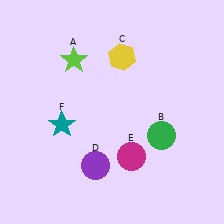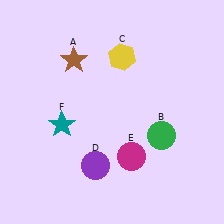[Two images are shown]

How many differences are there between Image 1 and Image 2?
There is 1 difference between the two images.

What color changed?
The star (A) changed from lime in Image 1 to brown in Image 2.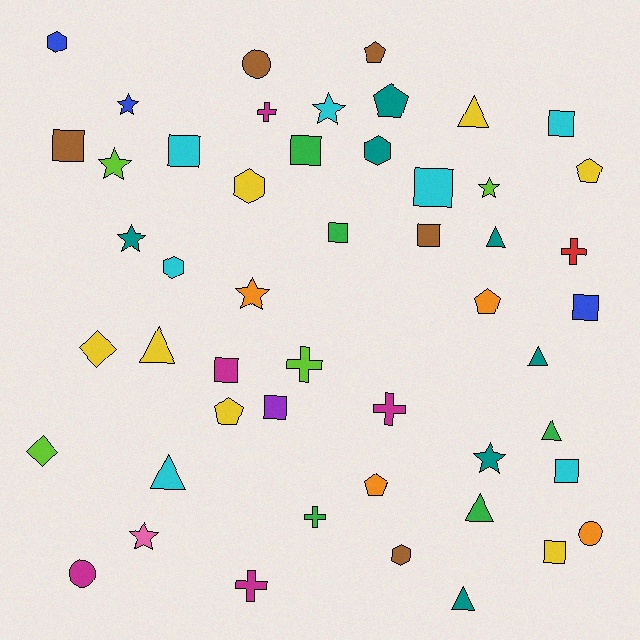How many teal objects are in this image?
There are 7 teal objects.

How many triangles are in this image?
There are 8 triangles.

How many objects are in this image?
There are 50 objects.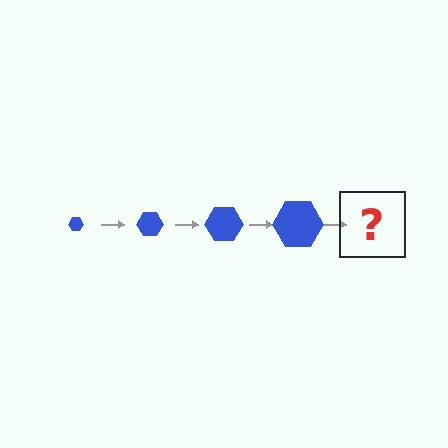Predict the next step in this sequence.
The next step is a blue hexagon, larger than the previous one.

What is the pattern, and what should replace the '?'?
The pattern is that the hexagon gets progressively larger each step. The '?' should be a blue hexagon, larger than the previous one.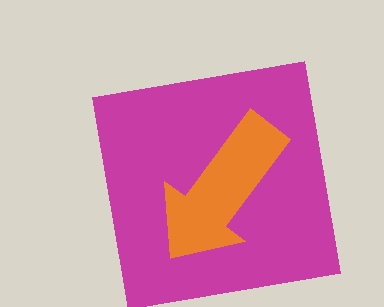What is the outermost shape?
The magenta square.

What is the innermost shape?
The orange arrow.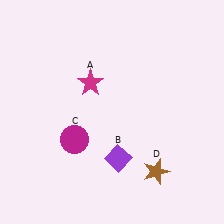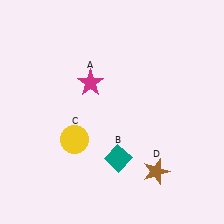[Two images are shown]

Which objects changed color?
B changed from purple to teal. C changed from magenta to yellow.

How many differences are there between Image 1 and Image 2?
There are 2 differences between the two images.